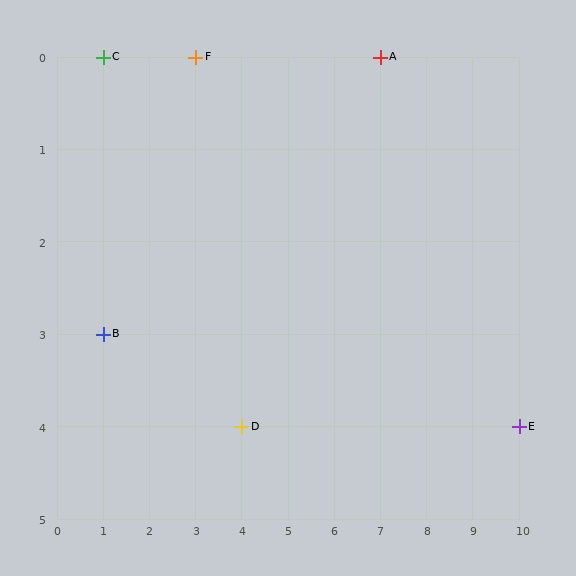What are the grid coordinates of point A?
Point A is at grid coordinates (7, 0).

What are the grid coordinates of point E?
Point E is at grid coordinates (10, 4).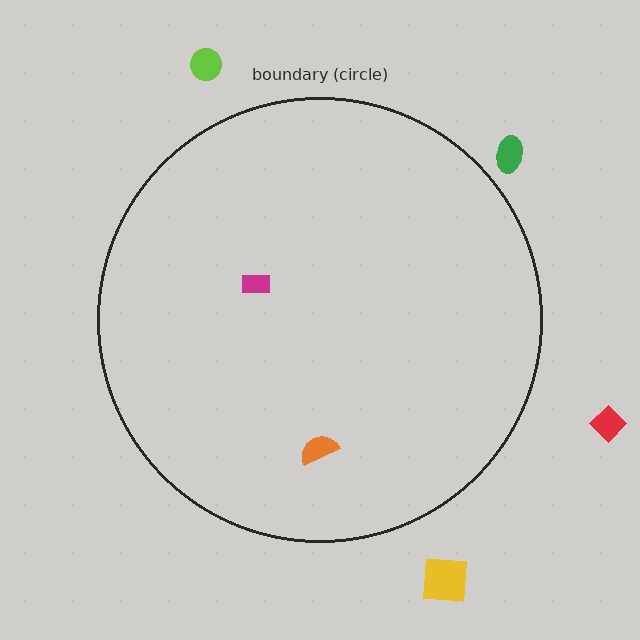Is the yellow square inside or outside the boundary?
Outside.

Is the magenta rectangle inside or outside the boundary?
Inside.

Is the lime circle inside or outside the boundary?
Outside.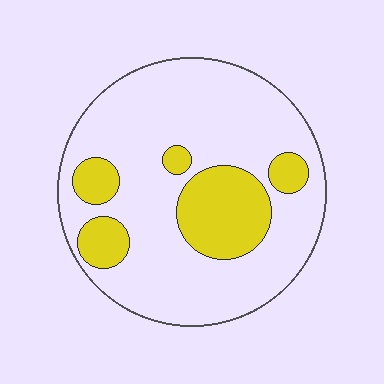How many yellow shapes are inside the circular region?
5.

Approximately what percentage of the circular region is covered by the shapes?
Approximately 25%.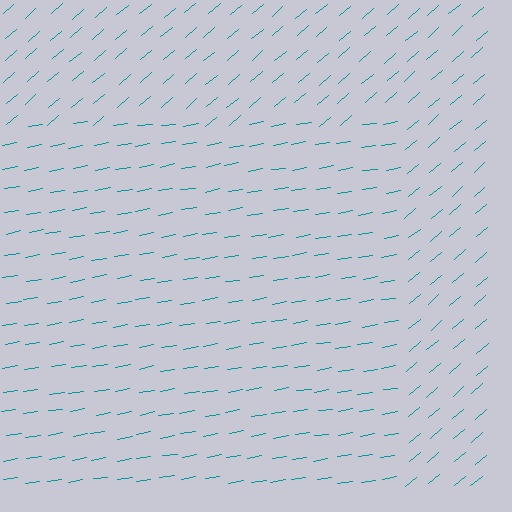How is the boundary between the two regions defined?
The boundary is defined purely by a change in line orientation (approximately 31 degrees difference). All lines are the same color and thickness.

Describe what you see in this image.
The image is filled with small teal line segments. A rectangle region in the image has lines oriented differently from the surrounding lines, creating a visible texture boundary.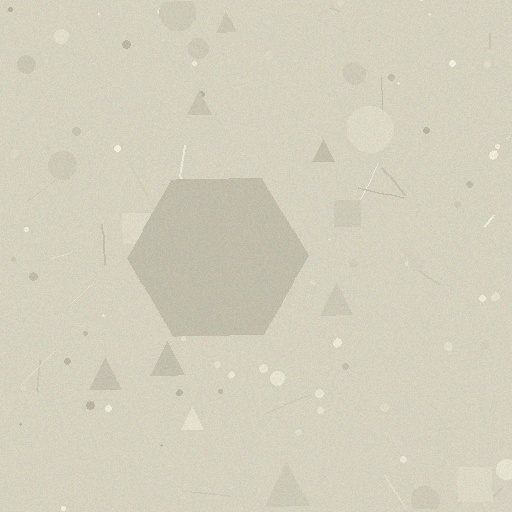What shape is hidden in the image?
A hexagon is hidden in the image.